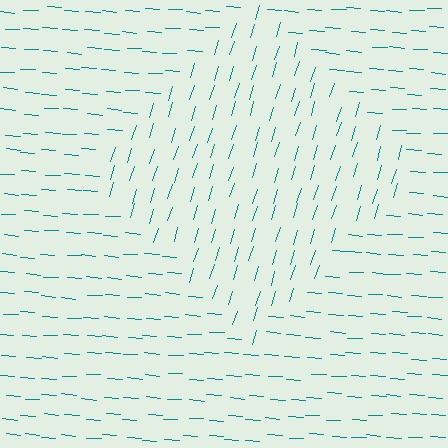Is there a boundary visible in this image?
Yes, there is a texture boundary formed by a change in line orientation.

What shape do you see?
I see a diamond.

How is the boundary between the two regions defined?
The boundary is defined purely by a change in line orientation (approximately 77 degrees difference). All lines are the same color and thickness.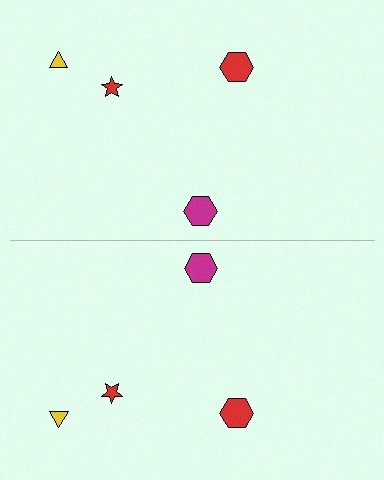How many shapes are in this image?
There are 8 shapes in this image.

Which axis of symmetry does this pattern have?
The pattern has a horizontal axis of symmetry running through the center of the image.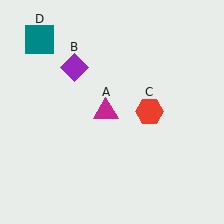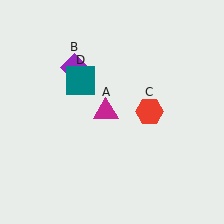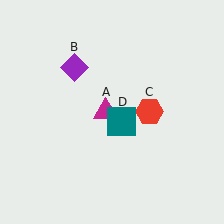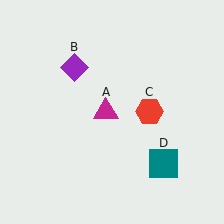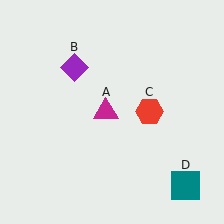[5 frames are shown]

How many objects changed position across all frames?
1 object changed position: teal square (object D).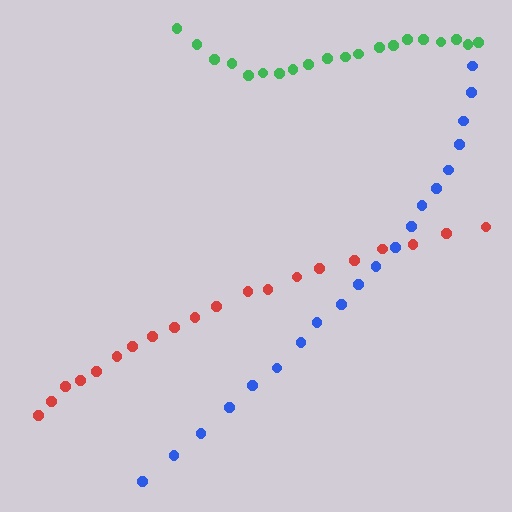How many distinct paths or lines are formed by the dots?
There are 3 distinct paths.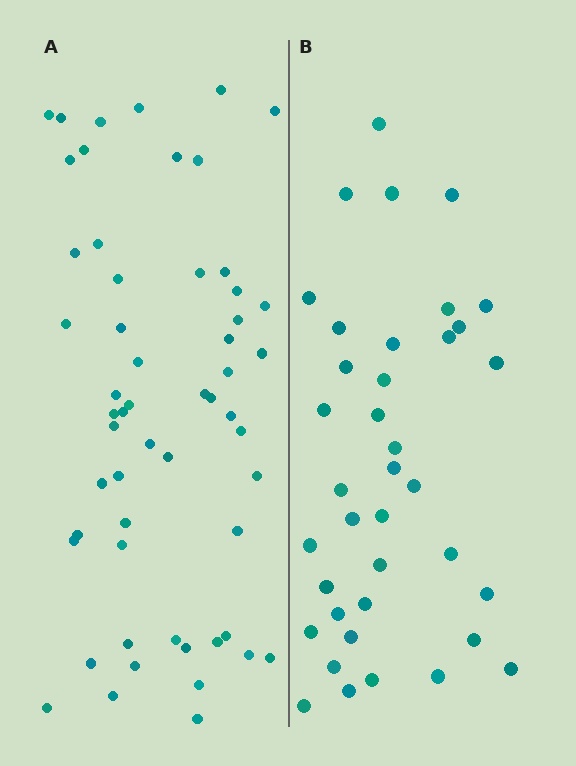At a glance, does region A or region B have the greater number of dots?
Region A (the left region) has more dots.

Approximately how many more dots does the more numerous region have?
Region A has approximately 20 more dots than region B.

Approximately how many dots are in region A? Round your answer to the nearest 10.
About 60 dots. (The exact count is 56, which rounds to 60.)